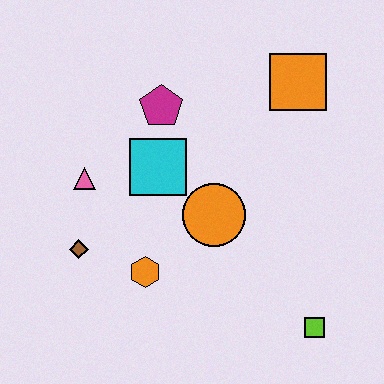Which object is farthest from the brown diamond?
The orange square is farthest from the brown diamond.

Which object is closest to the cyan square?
The magenta pentagon is closest to the cyan square.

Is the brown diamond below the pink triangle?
Yes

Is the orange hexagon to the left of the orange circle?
Yes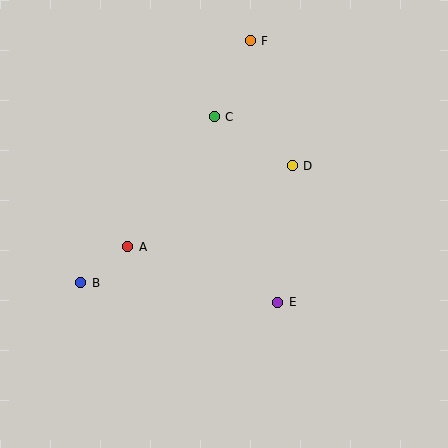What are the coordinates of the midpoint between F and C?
The midpoint between F and C is at (232, 79).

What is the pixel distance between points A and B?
The distance between A and B is 59 pixels.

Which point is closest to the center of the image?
Point D at (292, 166) is closest to the center.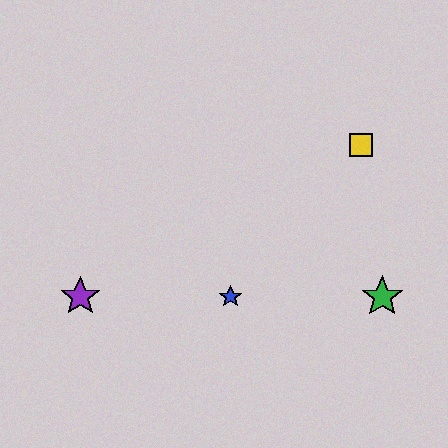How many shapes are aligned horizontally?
4 shapes (the red star, the blue star, the green star, the purple star) are aligned horizontally.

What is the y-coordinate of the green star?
The green star is at y≈297.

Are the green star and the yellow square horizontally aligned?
No, the green star is at y≈297 and the yellow square is at y≈145.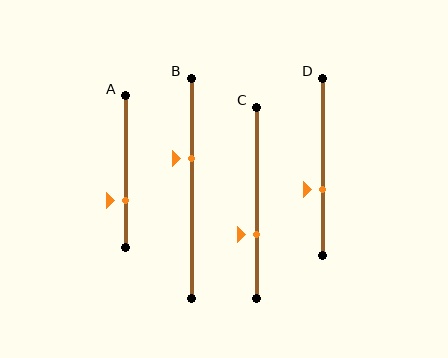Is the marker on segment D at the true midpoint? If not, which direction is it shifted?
No, the marker on segment D is shifted downward by about 13% of the segment length.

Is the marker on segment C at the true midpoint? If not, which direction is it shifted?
No, the marker on segment C is shifted downward by about 17% of the segment length.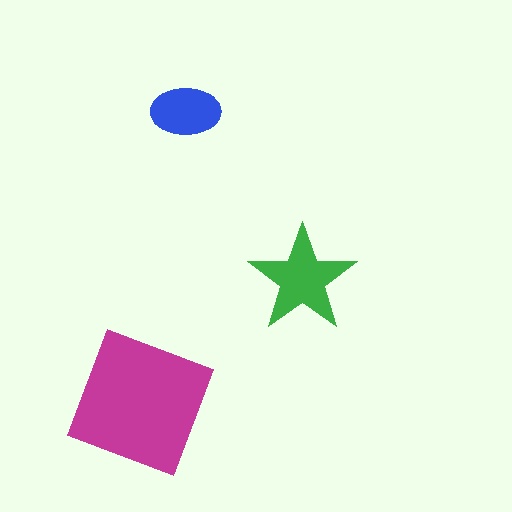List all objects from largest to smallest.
The magenta square, the green star, the blue ellipse.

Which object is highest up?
The blue ellipse is topmost.